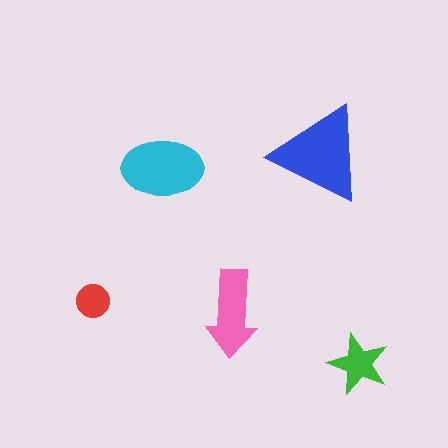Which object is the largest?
The blue triangle.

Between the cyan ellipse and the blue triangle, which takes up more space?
The blue triangle.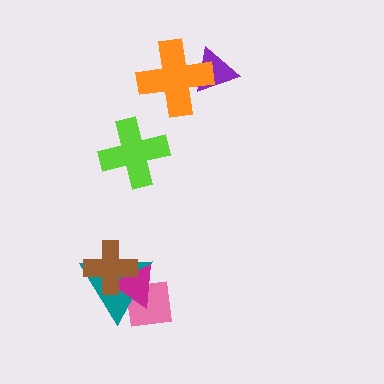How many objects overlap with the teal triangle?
3 objects overlap with the teal triangle.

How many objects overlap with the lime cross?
0 objects overlap with the lime cross.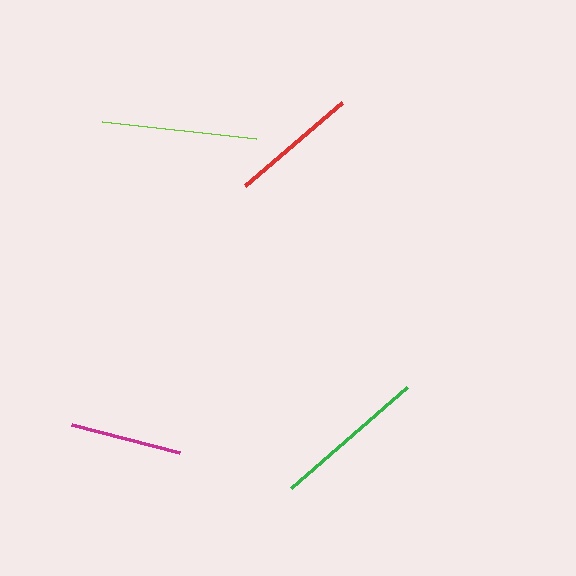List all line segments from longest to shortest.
From longest to shortest: lime, green, red, magenta.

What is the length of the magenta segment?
The magenta segment is approximately 112 pixels long.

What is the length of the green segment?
The green segment is approximately 153 pixels long.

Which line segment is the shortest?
The magenta line is the shortest at approximately 112 pixels.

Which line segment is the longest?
The lime line is the longest at approximately 155 pixels.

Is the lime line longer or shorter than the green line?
The lime line is longer than the green line.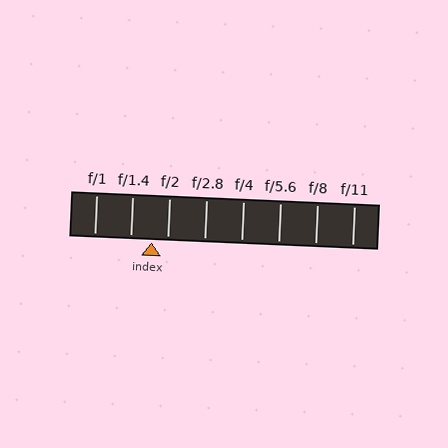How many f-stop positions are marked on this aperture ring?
There are 8 f-stop positions marked.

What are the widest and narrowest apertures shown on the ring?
The widest aperture shown is f/1 and the narrowest is f/11.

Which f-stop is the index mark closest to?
The index mark is closest to f/2.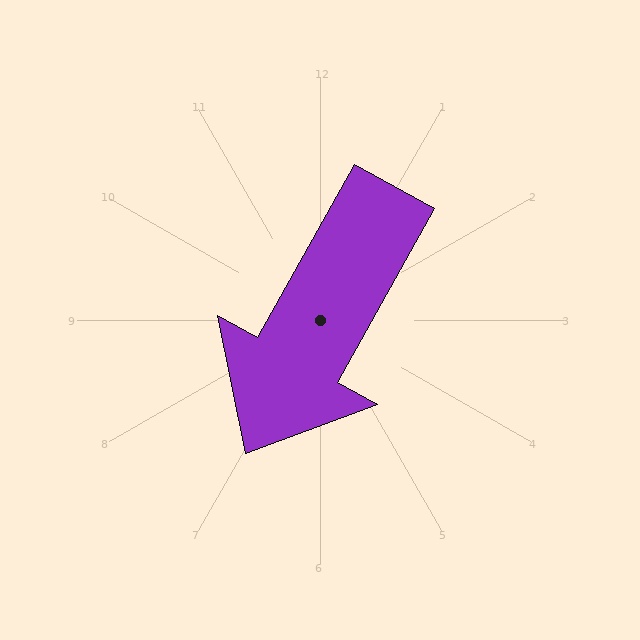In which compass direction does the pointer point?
Southwest.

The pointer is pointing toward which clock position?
Roughly 7 o'clock.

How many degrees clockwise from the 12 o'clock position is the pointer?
Approximately 209 degrees.